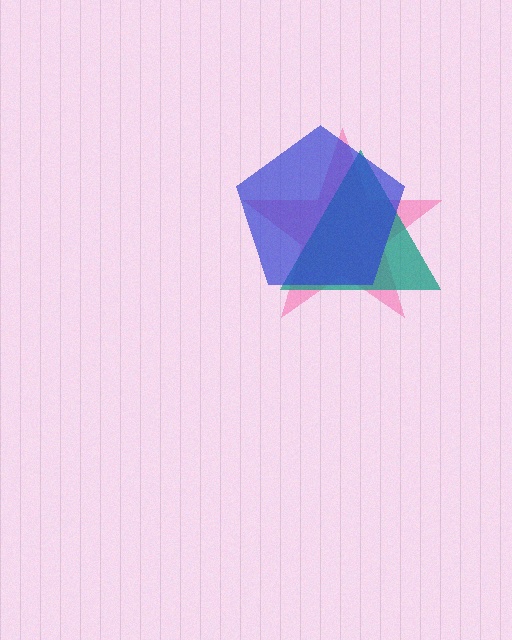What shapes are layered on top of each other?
The layered shapes are: a pink star, a teal triangle, a blue pentagon.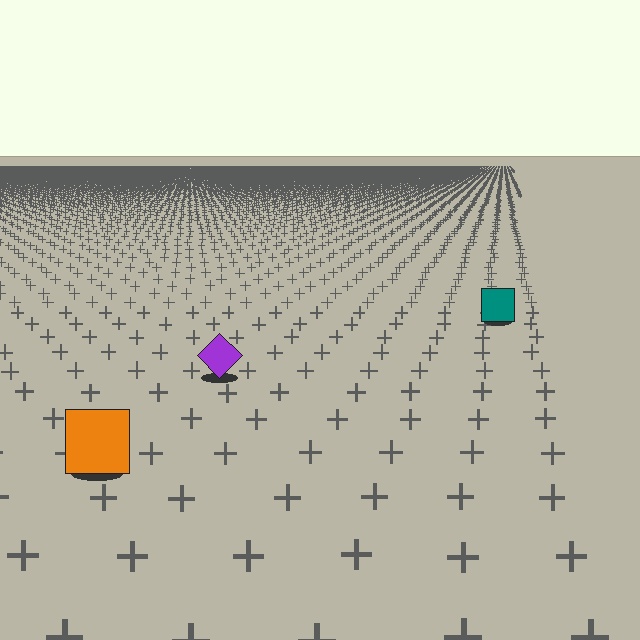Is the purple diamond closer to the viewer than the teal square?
Yes. The purple diamond is closer — you can tell from the texture gradient: the ground texture is coarser near it.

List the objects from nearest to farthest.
From nearest to farthest: the orange square, the purple diamond, the teal square.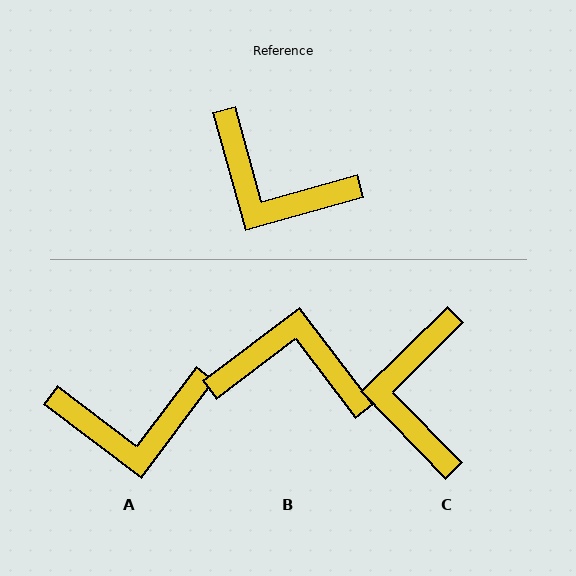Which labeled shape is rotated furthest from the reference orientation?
B, about 159 degrees away.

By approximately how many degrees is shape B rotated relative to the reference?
Approximately 159 degrees clockwise.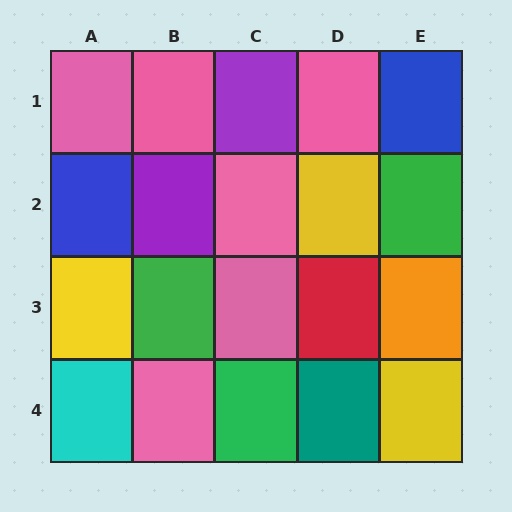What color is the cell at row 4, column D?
Teal.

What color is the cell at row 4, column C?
Green.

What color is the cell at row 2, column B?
Purple.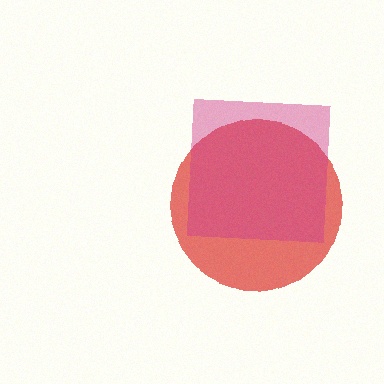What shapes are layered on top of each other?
The layered shapes are: a red circle, a magenta square.